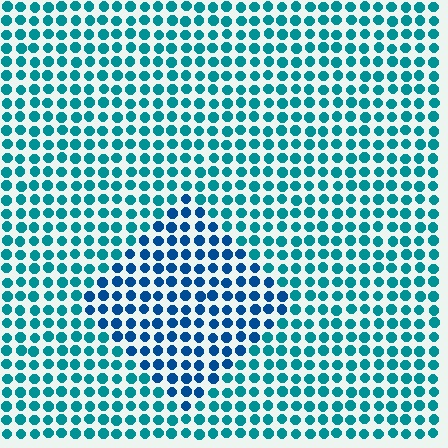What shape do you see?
I see a diamond.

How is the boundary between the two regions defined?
The boundary is defined purely by a slight shift in hue (about 29 degrees). Spacing, size, and orientation are identical on both sides.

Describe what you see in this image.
The image is filled with small teal elements in a uniform arrangement. A diamond-shaped region is visible where the elements are tinted to a slightly different hue, forming a subtle color boundary.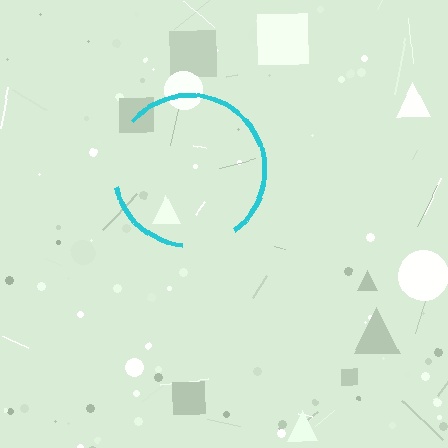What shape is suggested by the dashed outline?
The dashed outline suggests a circle.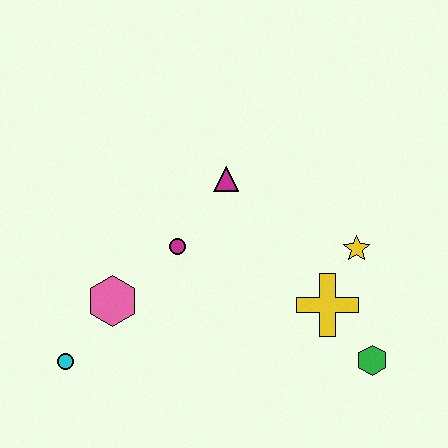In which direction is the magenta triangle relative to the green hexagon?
The magenta triangle is above the green hexagon.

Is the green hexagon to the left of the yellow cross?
No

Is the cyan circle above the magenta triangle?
No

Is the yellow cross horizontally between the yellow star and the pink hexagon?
Yes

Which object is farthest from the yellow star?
The cyan circle is farthest from the yellow star.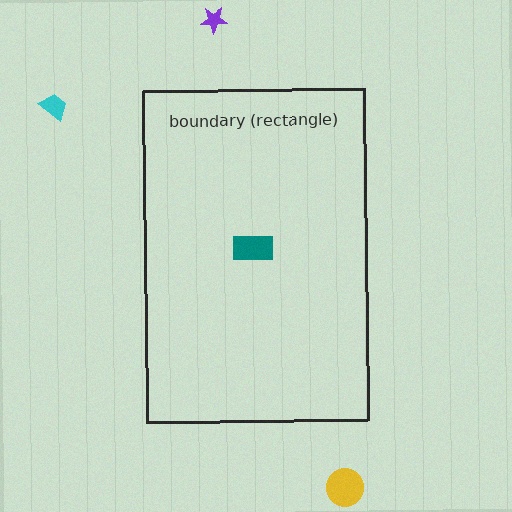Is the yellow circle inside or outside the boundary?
Outside.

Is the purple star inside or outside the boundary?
Outside.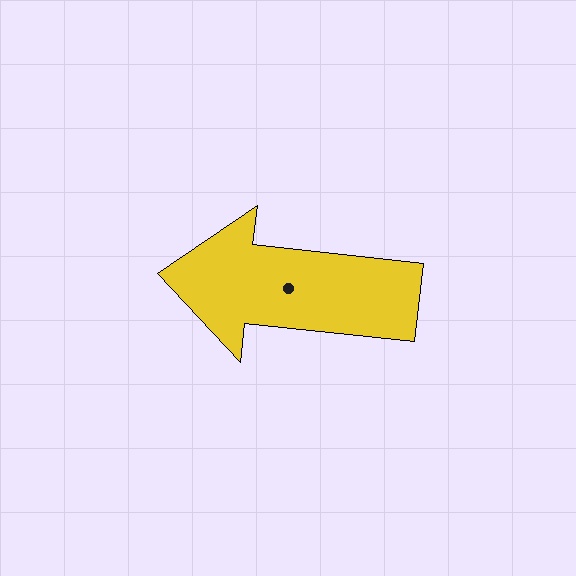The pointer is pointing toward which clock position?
Roughly 9 o'clock.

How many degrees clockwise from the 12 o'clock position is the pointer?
Approximately 276 degrees.